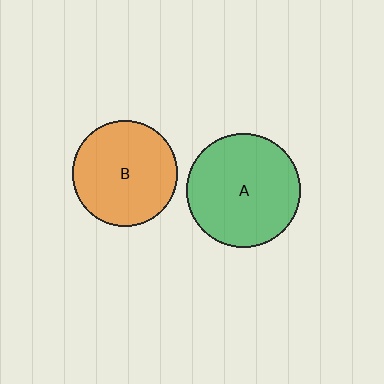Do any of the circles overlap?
No, none of the circles overlap.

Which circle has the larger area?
Circle A (green).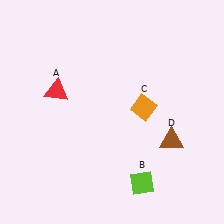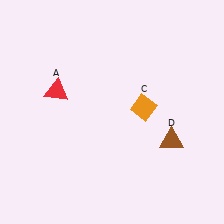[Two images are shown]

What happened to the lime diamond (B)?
The lime diamond (B) was removed in Image 2. It was in the bottom-right area of Image 1.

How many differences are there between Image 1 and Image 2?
There is 1 difference between the two images.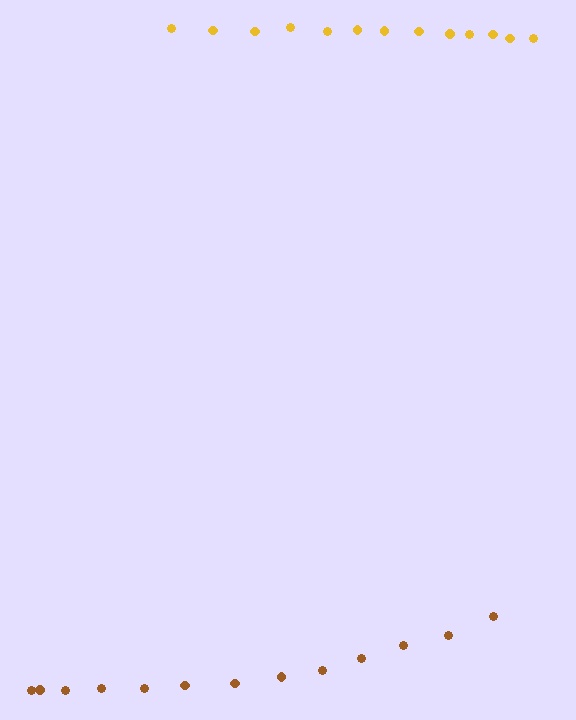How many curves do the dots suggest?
There are 2 distinct paths.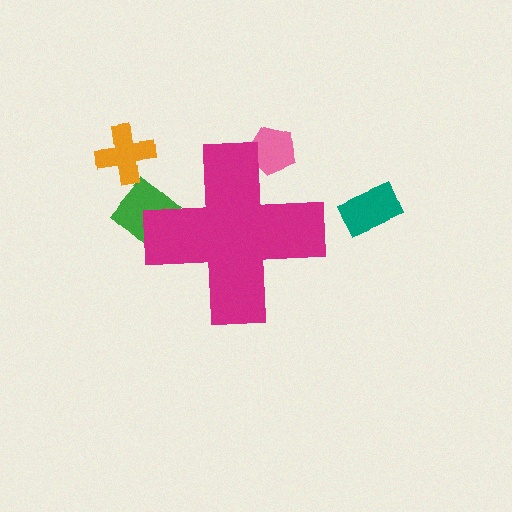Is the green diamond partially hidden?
Yes, the green diamond is partially hidden behind the magenta cross.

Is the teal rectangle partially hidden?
No, the teal rectangle is fully visible.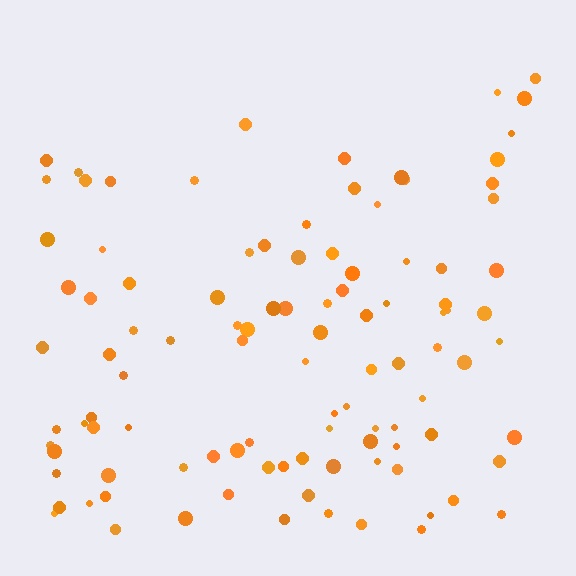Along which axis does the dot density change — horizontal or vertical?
Vertical.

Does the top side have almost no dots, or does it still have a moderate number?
Still a moderate number, just noticeably fewer than the bottom.